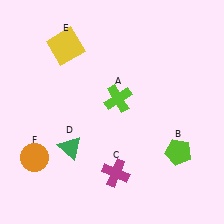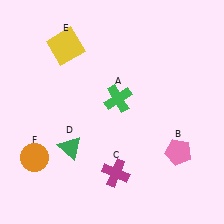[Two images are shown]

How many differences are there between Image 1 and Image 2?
There are 2 differences between the two images.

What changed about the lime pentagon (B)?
In Image 1, B is lime. In Image 2, it changed to pink.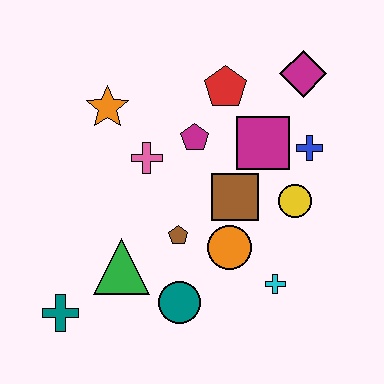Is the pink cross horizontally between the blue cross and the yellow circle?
No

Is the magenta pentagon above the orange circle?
Yes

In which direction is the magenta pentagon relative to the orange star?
The magenta pentagon is to the right of the orange star.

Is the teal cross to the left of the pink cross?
Yes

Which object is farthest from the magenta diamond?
The teal cross is farthest from the magenta diamond.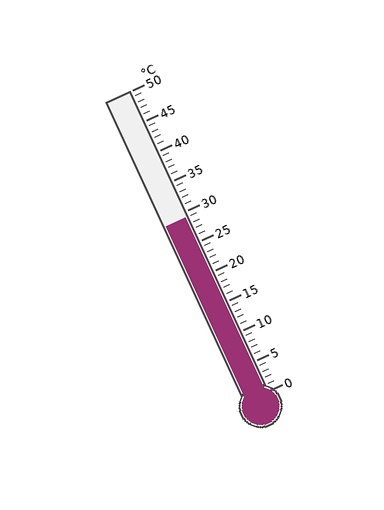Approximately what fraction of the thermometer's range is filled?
The thermometer is filled to approximately 60% of its range.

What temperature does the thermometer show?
The thermometer shows approximately 29°C.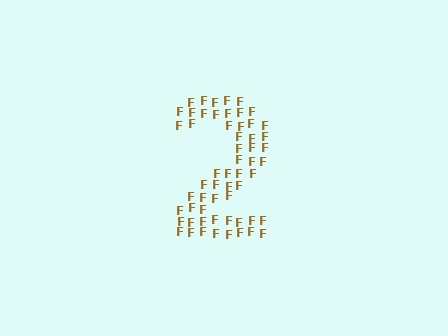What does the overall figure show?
The overall figure shows the digit 2.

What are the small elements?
The small elements are letter F's.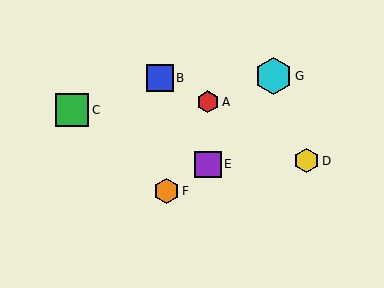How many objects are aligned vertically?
2 objects (A, E) are aligned vertically.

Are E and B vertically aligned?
No, E is at x≈208 and B is at x≈160.